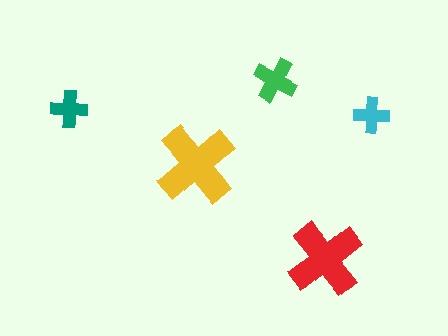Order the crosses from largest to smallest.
the yellow one, the red one, the green one, the teal one, the cyan one.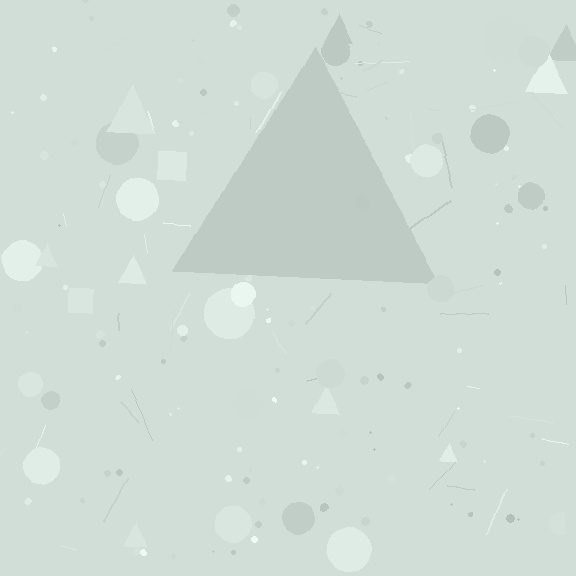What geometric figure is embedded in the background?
A triangle is embedded in the background.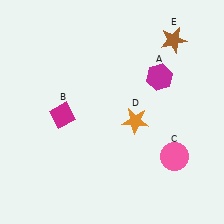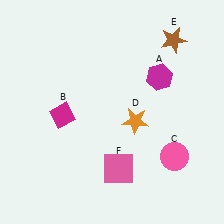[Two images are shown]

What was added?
A pink square (F) was added in Image 2.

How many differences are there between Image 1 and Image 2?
There is 1 difference between the two images.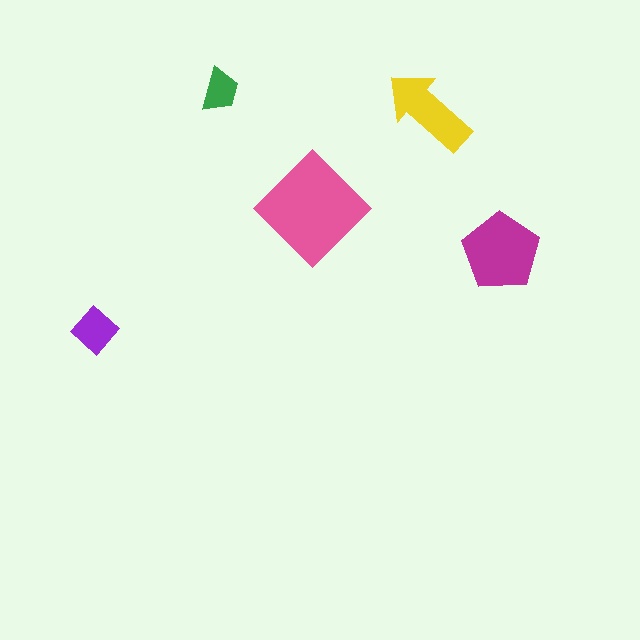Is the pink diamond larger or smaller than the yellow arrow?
Larger.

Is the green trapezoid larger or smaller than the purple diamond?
Smaller.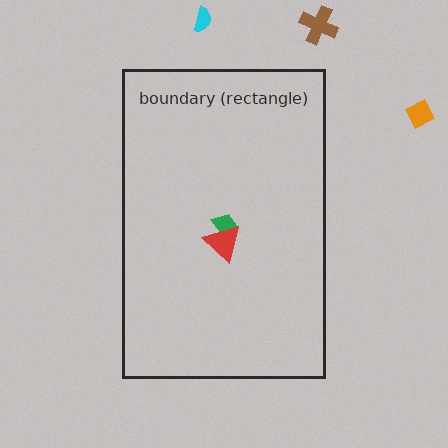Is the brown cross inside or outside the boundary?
Outside.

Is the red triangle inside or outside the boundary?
Inside.